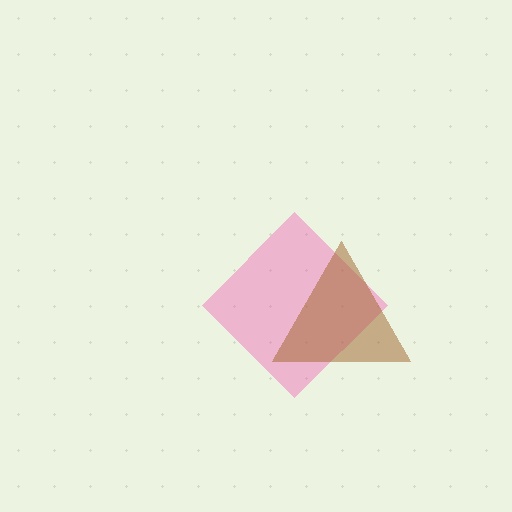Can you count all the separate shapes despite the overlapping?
Yes, there are 2 separate shapes.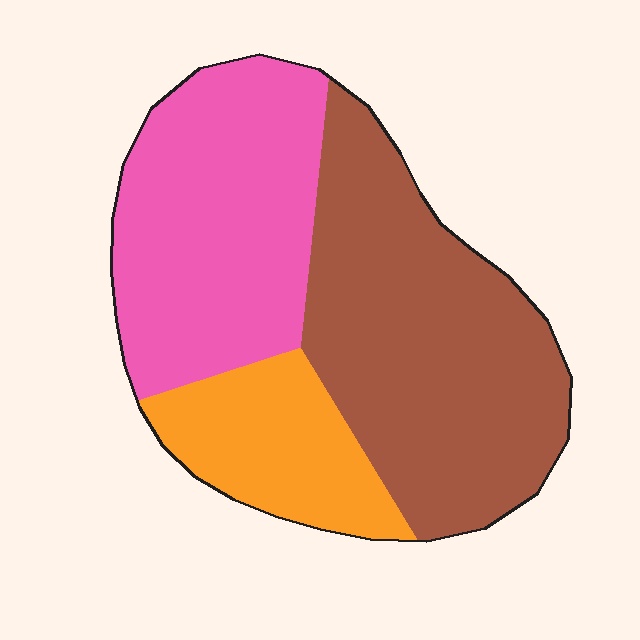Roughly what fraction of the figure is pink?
Pink covers 37% of the figure.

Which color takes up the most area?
Brown, at roughly 45%.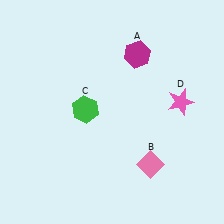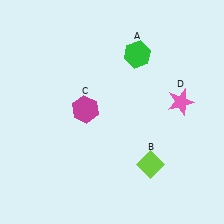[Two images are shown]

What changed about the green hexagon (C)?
In Image 1, C is green. In Image 2, it changed to magenta.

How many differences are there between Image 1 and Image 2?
There are 3 differences between the two images.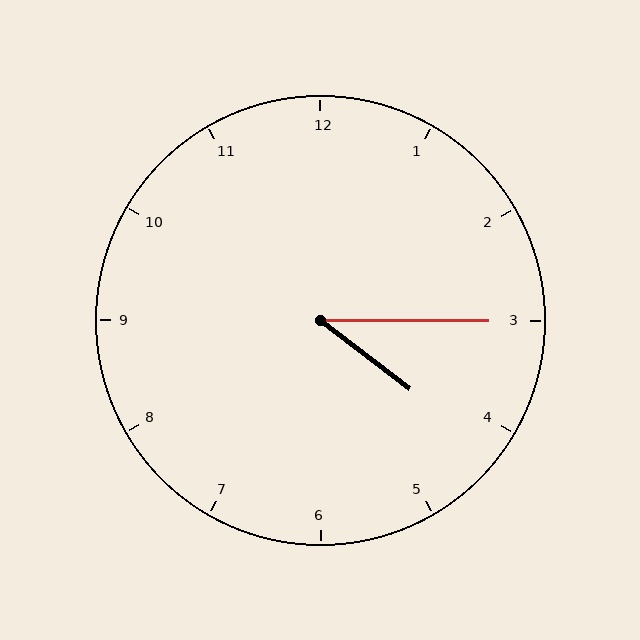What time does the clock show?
4:15.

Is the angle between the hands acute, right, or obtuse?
It is acute.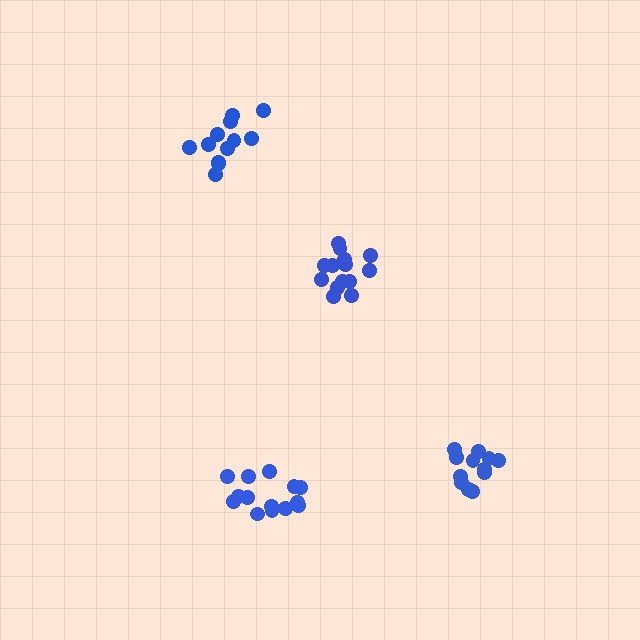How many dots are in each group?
Group 1: 12 dots, Group 2: 12 dots, Group 3: 14 dots, Group 4: 14 dots (52 total).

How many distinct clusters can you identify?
There are 4 distinct clusters.